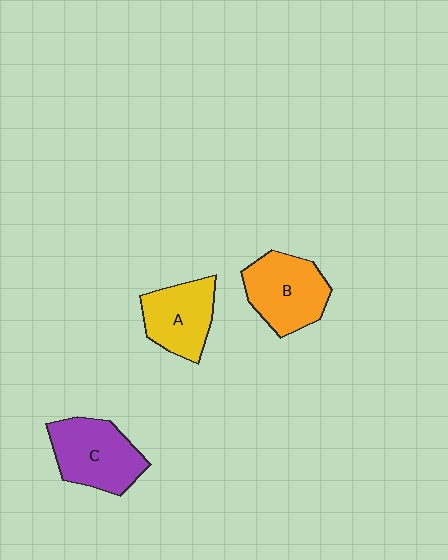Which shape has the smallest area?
Shape A (yellow).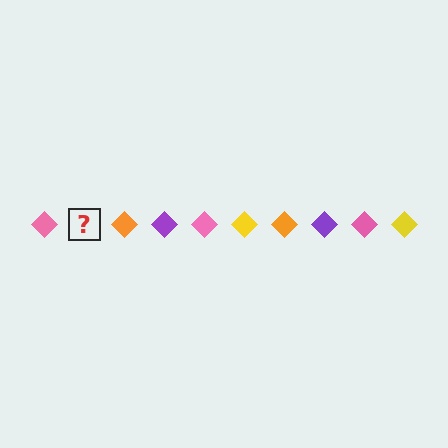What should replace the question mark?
The question mark should be replaced with a yellow diamond.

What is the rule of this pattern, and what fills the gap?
The rule is that the pattern cycles through pink, yellow, orange, purple diamonds. The gap should be filled with a yellow diamond.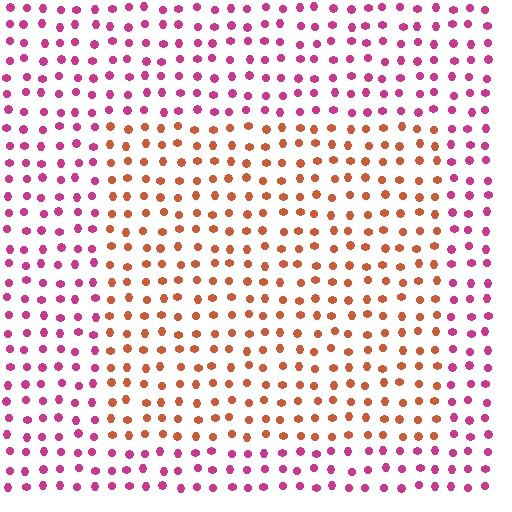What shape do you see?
I see a rectangle.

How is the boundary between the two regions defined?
The boundary is defined purely by a slight shift in hue (about 50 degrees). Spacing, size, and orientation are identical on both sides.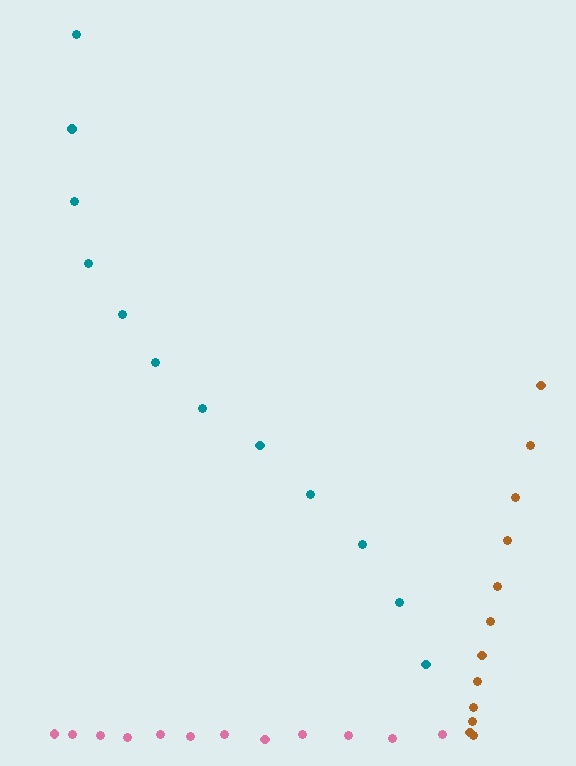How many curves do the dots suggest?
There are 3 distinct paths.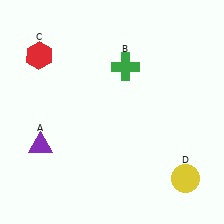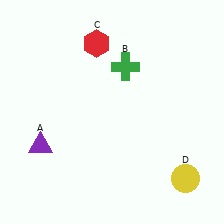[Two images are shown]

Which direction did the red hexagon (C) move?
The red hexagon (C) moved right.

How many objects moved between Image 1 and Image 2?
1 object moved between the two images.